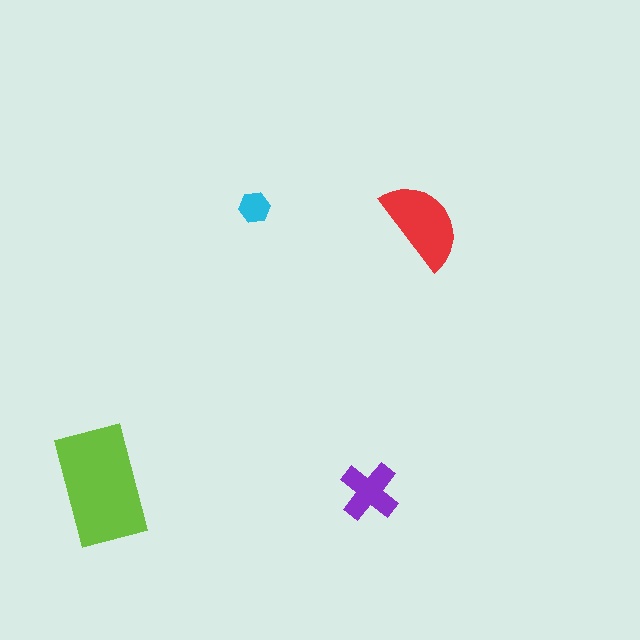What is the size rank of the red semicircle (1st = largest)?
2nd.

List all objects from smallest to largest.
The cyan hexagon, the purple cross, the red semicircle, the lime rectangle.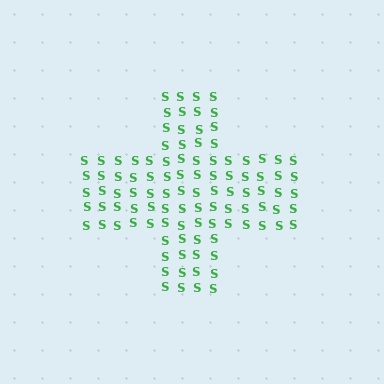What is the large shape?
The large shape is a cross.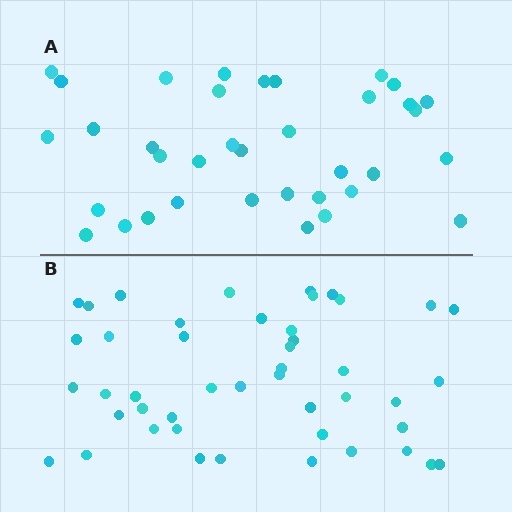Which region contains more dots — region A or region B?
Region B (the bottom region) has more dots.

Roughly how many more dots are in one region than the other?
Region B has roughly 10 or so more dots than region A.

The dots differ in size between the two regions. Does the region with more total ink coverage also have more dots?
No. Region A has more total ink coverage because its dots are larger, but region B actually contains more individual dots. Total area can be misleading — the number of items is what matters here.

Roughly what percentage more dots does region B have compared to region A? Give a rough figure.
About 30% more.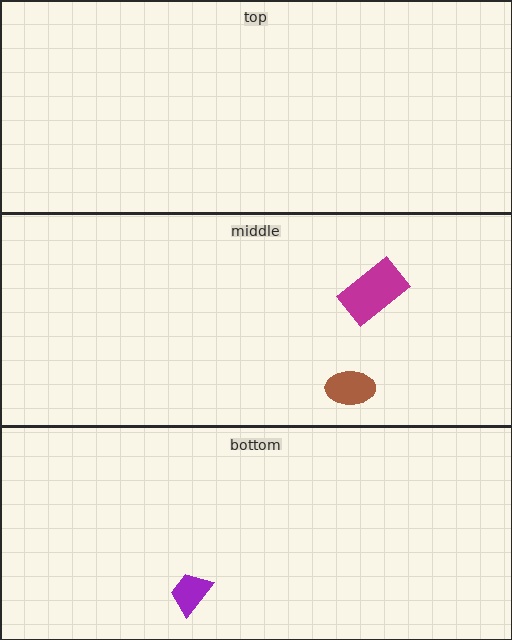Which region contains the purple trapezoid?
The bottom region.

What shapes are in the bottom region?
The purple trapezoid.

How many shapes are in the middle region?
2.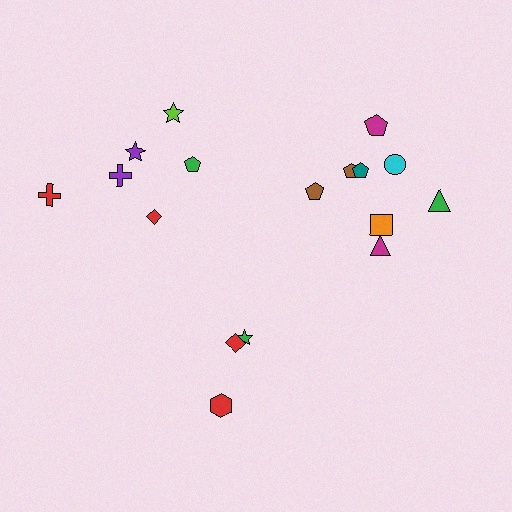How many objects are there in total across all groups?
There are 17 objects.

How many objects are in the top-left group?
There are 6 objects.